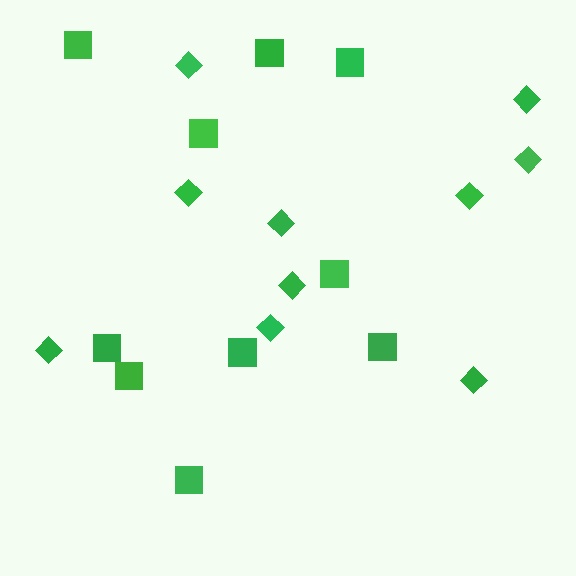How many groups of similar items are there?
There are 2 groups: one group of squares (10) and one group of diamonds (10).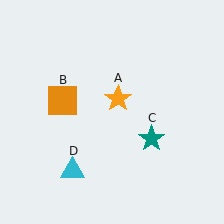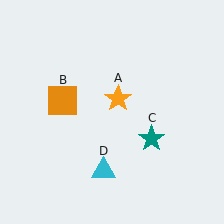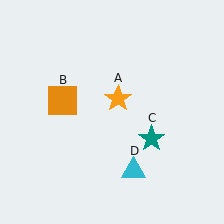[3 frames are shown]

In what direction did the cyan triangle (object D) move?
The cyan triangle (object D) moved right.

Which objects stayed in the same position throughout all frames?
Orange star (object A) and orange square (object B) and teal star (object C) remained stationary.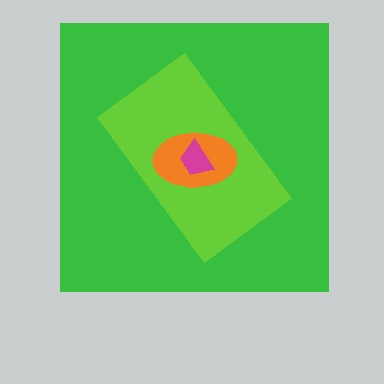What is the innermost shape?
The magenta trapezoid.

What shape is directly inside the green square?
The lime rectangle.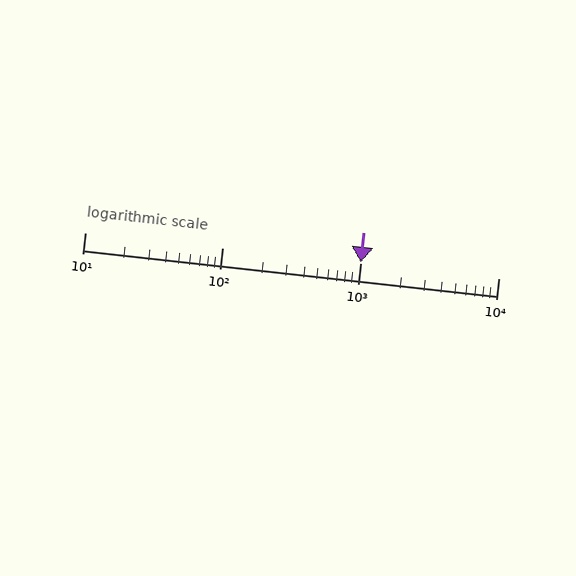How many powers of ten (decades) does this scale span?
The scale spans 3 decades, from 10 to 10000.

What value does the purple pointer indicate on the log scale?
The pointer indicates approximately 1000.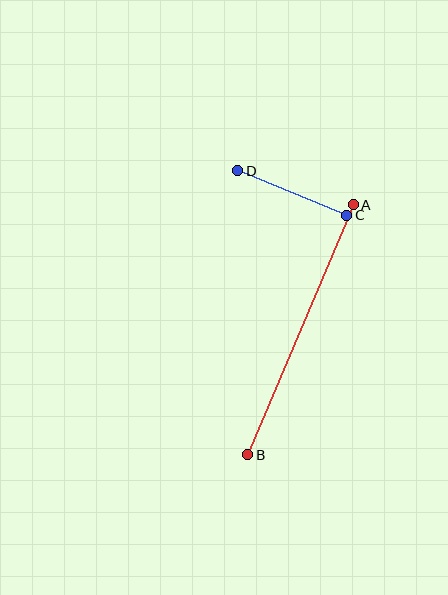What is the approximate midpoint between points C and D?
The midpoint is at approximately (292, 193) pixels.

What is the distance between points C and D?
The distance is approximately 118 pixels.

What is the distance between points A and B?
The distance is approximately 271 pixels.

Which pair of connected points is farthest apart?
Points A and B are farthest apart.